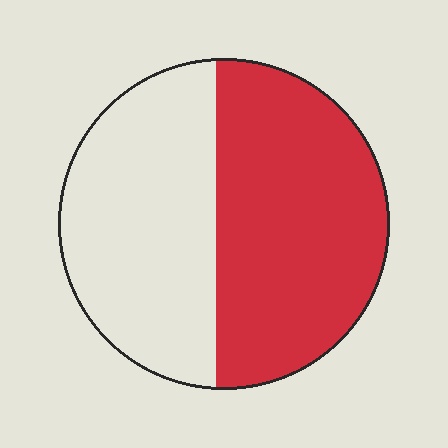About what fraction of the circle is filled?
About one half (1/2).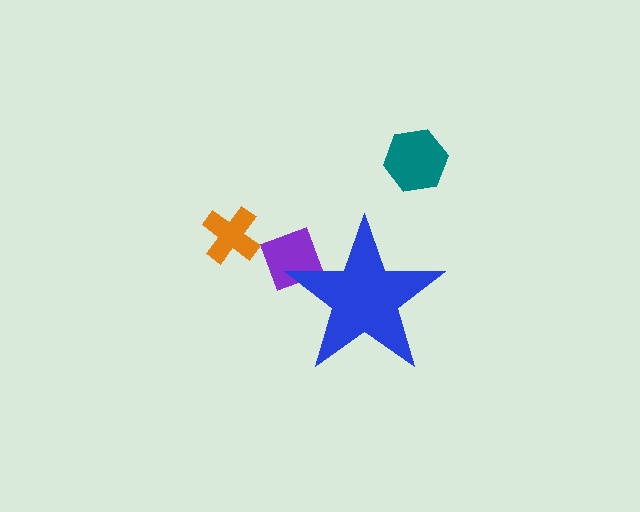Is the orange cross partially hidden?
No, the orange cross is fully visible.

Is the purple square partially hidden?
Yes, the purple square is partially hidden behind the blue star.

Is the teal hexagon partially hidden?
No, the teal hexagon is fully visible.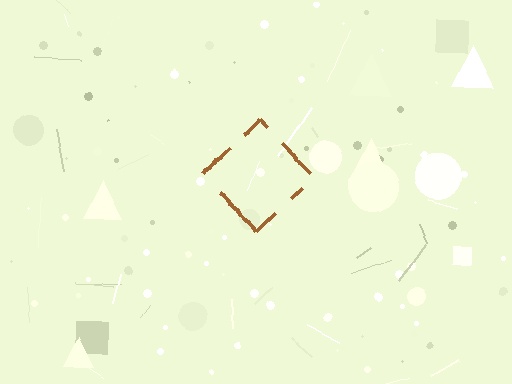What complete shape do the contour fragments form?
The contour fragments form a diamond.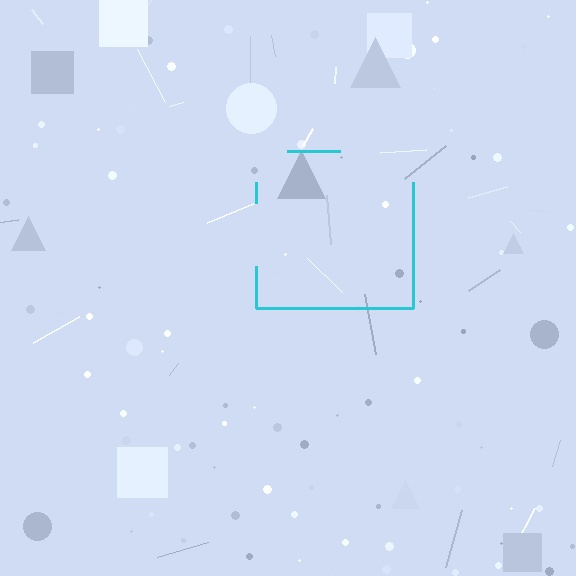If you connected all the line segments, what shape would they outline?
They would outline a square.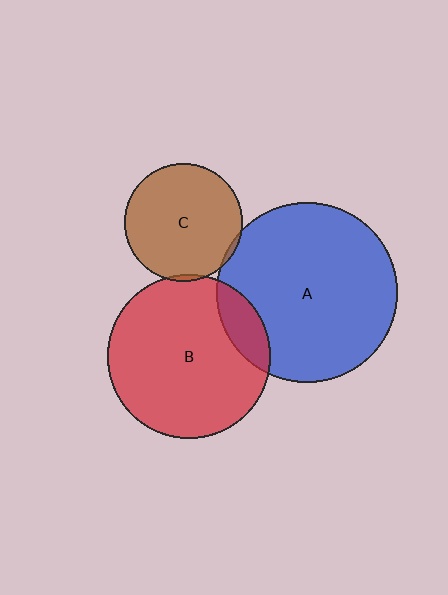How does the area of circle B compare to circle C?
Approximately 1.9 times.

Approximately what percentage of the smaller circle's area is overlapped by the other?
Approximately 5%.